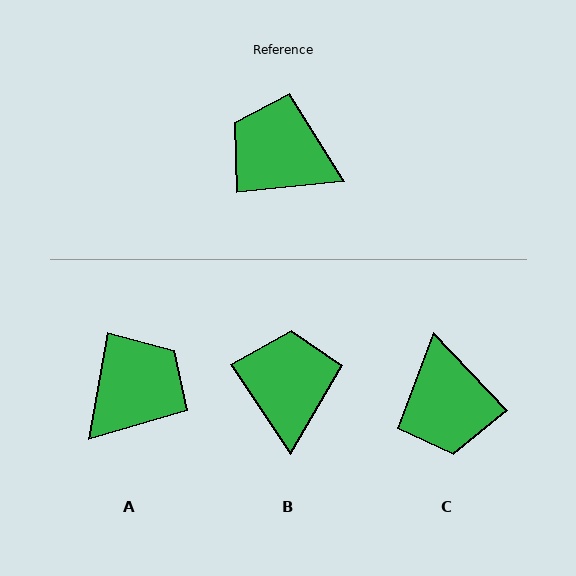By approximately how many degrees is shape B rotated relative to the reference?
Approximately 63 degrees clockwise.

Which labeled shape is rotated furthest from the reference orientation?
C, about 128 degrees away.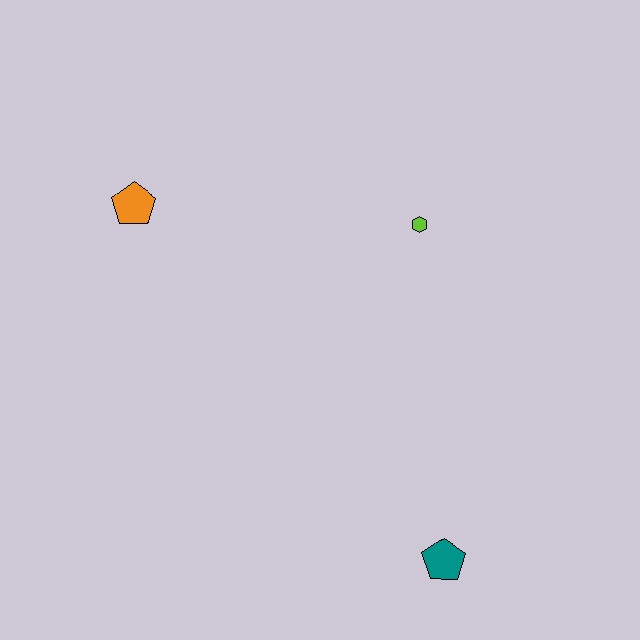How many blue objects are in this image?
There are no blue objects.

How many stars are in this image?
There are no stars.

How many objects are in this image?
There are 3 objects.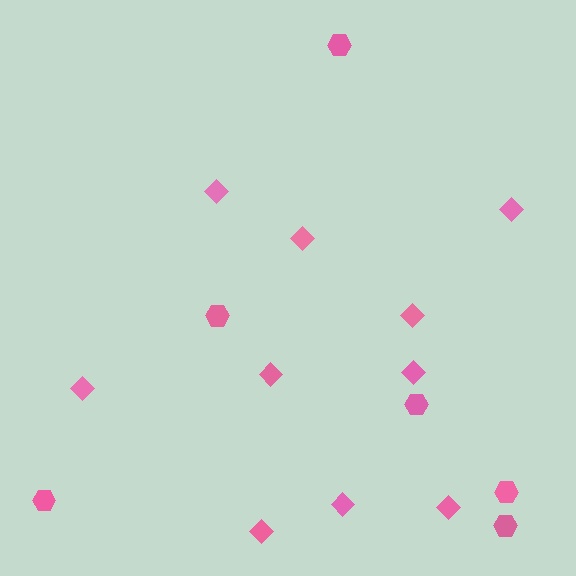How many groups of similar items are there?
There are 2 groups: one group of hexagons (6) and one group of diamonds (10).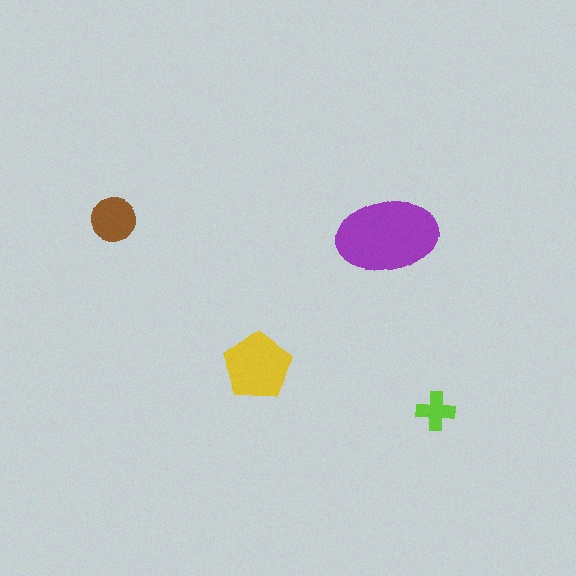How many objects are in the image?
There are 4 objects in the image.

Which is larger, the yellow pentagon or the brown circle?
The yellow pentagon.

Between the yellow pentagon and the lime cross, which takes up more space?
The yellow pentagon.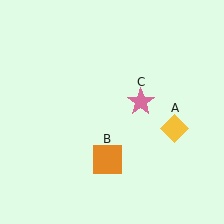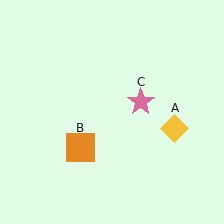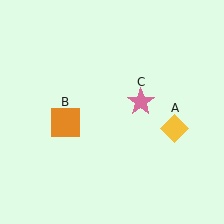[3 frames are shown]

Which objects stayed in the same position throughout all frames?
Yellow diamond (object A) and pink star (object C) remained stationary.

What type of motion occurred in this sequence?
The orange square (object B) rotated clockwise around the center of the scene.